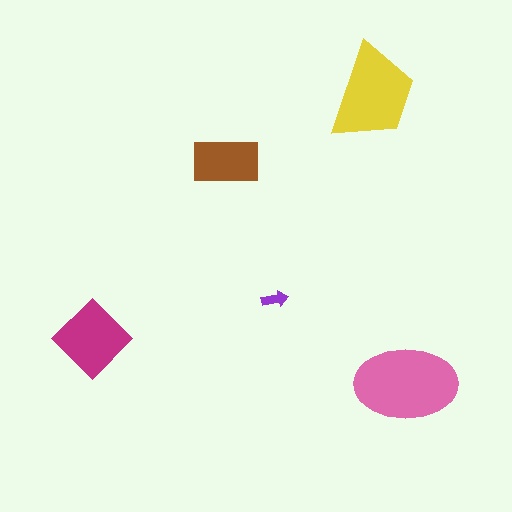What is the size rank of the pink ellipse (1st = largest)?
1st.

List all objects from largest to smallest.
The pink ellipse, the yellow trapezoid, the magenta diamond, the brown rectangle, the purple arrow.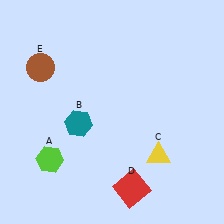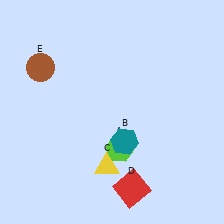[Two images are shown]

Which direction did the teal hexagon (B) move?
The teal hexagon (B) moved right.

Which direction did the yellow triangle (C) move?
The yellow triangle (C) moved left.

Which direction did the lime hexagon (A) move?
The lime hexagon (A) moved right.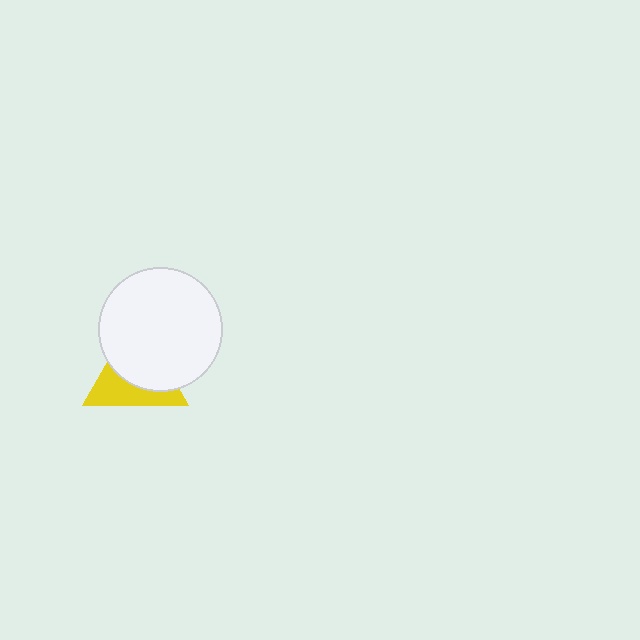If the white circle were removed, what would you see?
You would see the complete yellow triangle.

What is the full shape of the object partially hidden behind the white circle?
The partially hidden object is a yellow triangle.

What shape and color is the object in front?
The object in front is a white circle.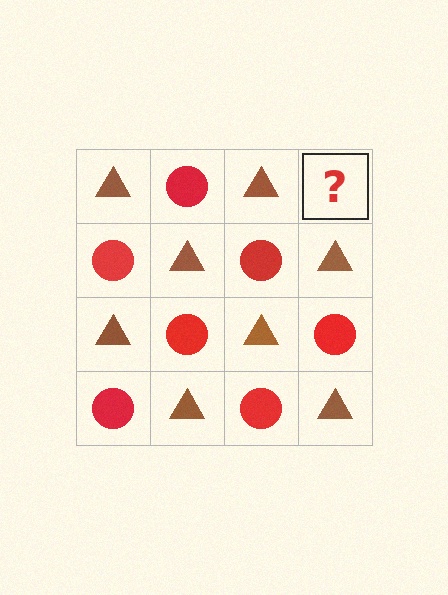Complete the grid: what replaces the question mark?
The question mark should be replaced with a red circle.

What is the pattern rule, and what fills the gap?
The rule is that it alternates brown triangle and red circle in a checkerboard pattern. The gap should be filled with a red circle.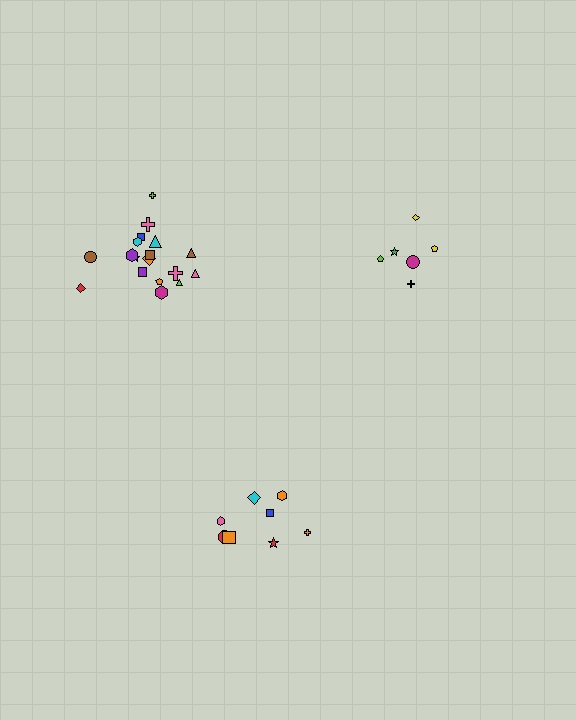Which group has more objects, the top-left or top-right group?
The top-left group.